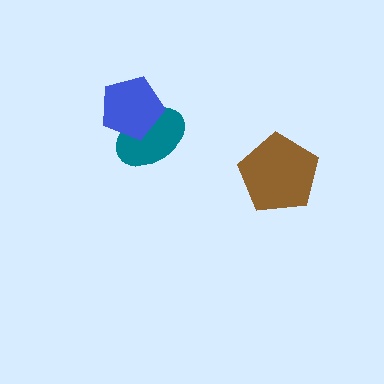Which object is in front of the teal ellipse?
The blue pentagon is in front of the teal ellipse.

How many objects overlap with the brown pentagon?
0 objects overlap with the brown pentagon.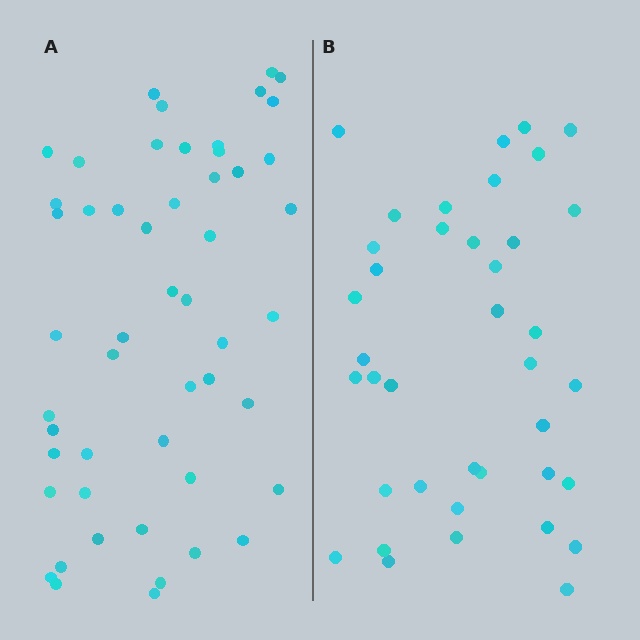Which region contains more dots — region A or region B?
Region A (the left region) has more dots.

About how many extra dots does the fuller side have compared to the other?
Region A has roughly 12 or so more dots than region B.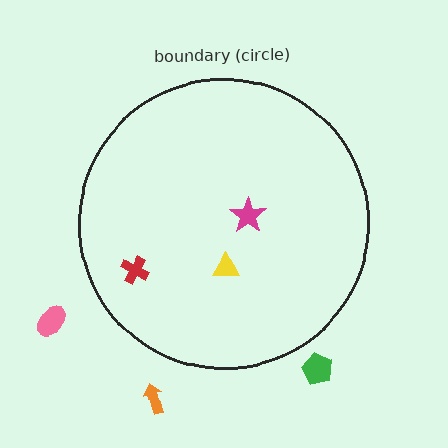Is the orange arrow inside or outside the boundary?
Outside.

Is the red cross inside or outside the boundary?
Inside.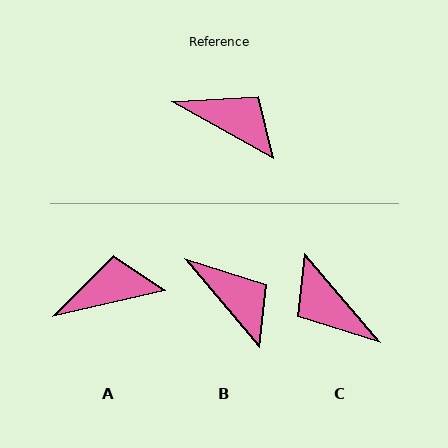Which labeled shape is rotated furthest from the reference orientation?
C, about 160 degrees away.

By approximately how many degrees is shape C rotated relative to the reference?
Approximately 160 degrees counter-clockwise.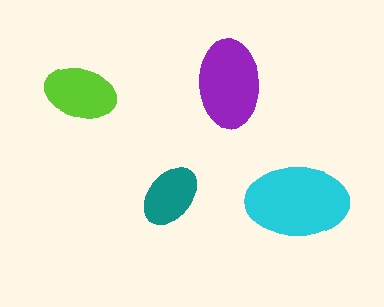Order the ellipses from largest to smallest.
the cyan one, the purple one, the lime one, the teal one.